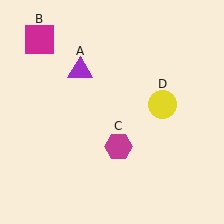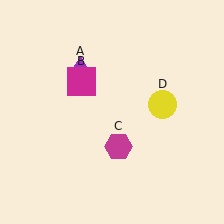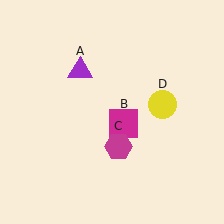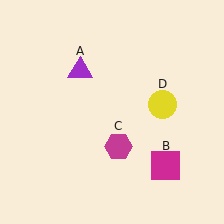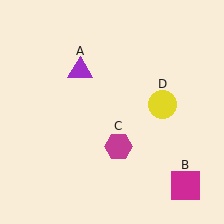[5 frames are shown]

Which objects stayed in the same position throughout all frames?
Purple triangle (object A) and magenta hexagon (object C) and yellow circle (object D) remained stationary.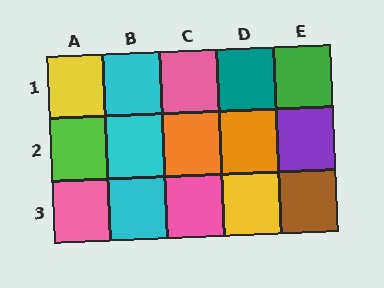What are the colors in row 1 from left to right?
Yellow, cyan, pink, teal, green.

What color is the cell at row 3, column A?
Pink.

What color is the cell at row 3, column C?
Pink.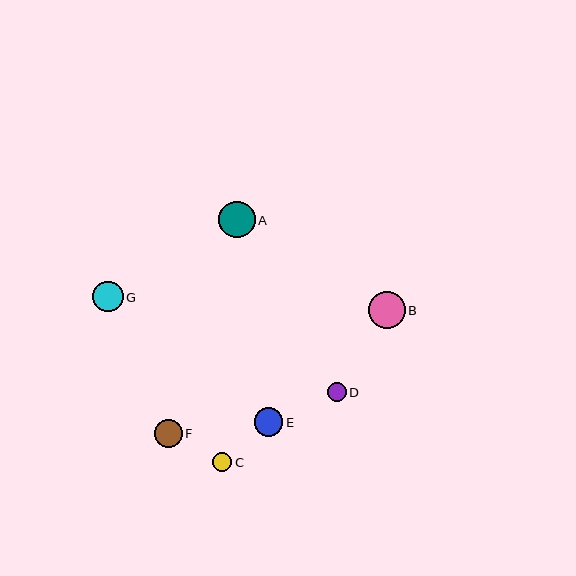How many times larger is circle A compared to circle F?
Circle A is approximately 1.3 times the size of circle F.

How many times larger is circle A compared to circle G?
Circle A is approximately 1.2 times the size of circle G.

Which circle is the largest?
Circle B is the largest with a size of approximately 37 pixels.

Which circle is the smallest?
Circle D is the smallest with a size of approximately 19 pixels.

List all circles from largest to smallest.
From largest to smallest: B, A, G, E, F, C, D.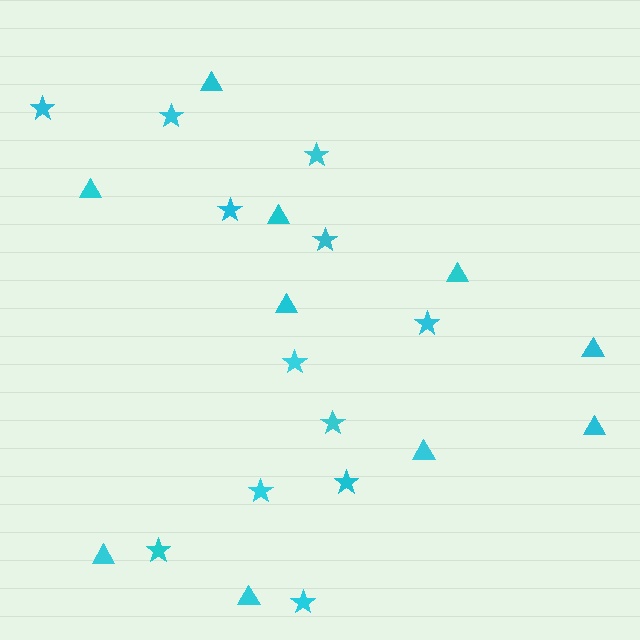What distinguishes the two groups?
There are 2 groups: one group of triangles (10) and one group of stars (12).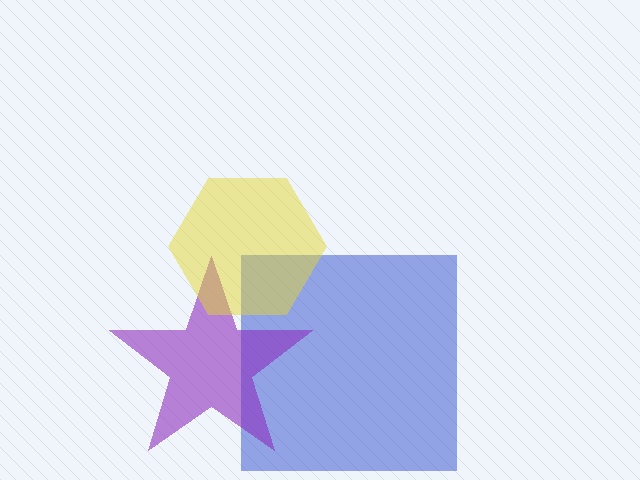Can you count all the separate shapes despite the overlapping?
Yes, there are 3 separate shapes.